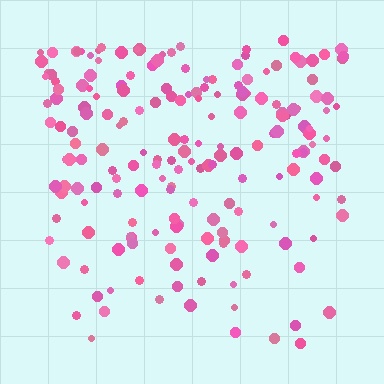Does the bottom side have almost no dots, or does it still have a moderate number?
Still a moderate number, just noticeably fewer than the top.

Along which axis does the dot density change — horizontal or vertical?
Vertical.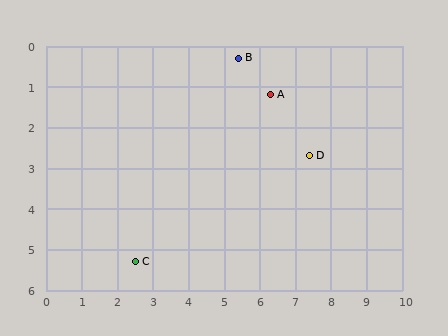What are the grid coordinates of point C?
Point C is at approximately (2.5, 5.3).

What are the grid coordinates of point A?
Point A is at approximately (6.3, 1.2).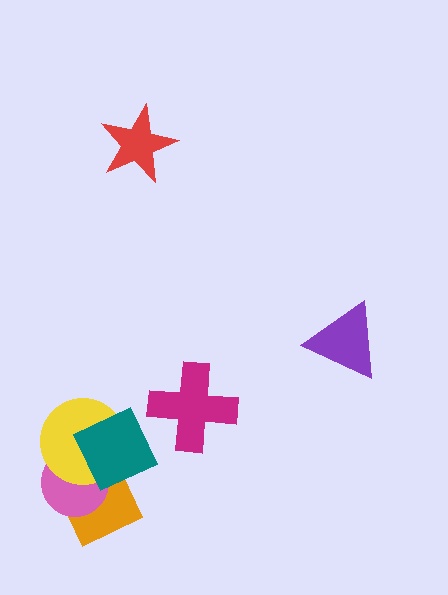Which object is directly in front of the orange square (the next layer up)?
The pink circle is directly in front of the orange square.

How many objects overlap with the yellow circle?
3 objects overlap with the yellow circle.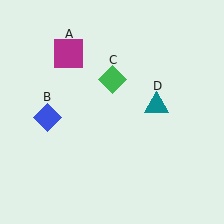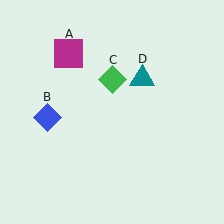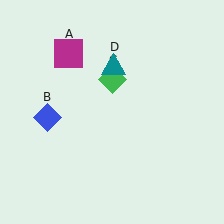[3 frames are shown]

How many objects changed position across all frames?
1 object changed position: teal triangle (object D).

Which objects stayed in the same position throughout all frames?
Magenta square (object A) and blue diamond (object B) and green diamond (object C) remained stationary.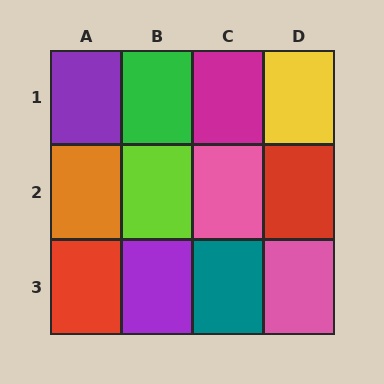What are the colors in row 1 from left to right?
Purple, green, magenta, yellow.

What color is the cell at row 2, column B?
Lime.